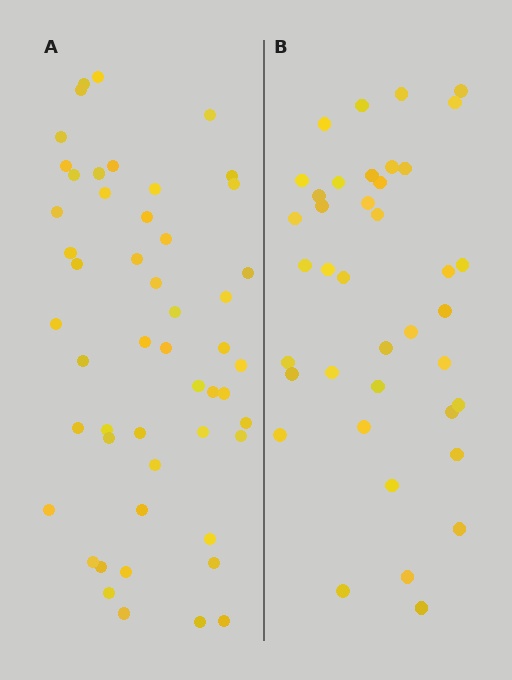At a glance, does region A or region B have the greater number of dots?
Region A (the left region) has more dots.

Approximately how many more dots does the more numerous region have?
Region A has roughly 12 or so more dots than region B.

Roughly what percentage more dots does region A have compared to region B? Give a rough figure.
About 30% more.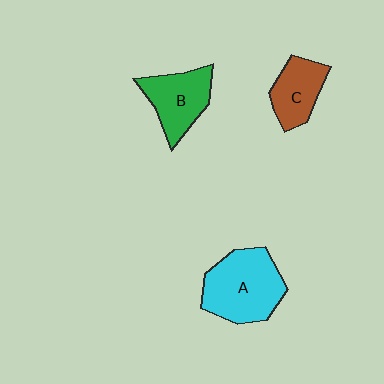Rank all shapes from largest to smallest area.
From largest to smallest: A (cyan), B (green), C (brown).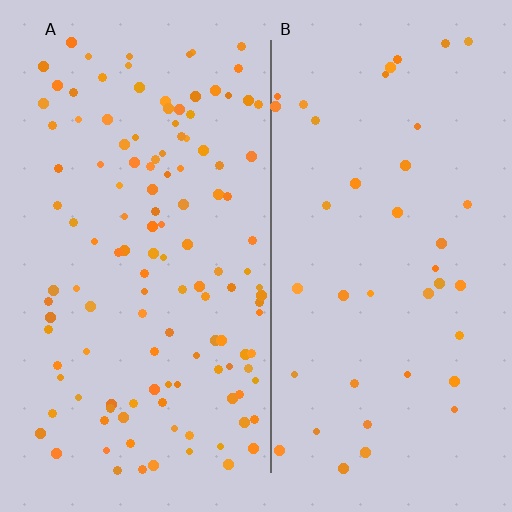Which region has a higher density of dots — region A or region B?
A (the left).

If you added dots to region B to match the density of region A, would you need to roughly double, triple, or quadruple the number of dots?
Approximately triple.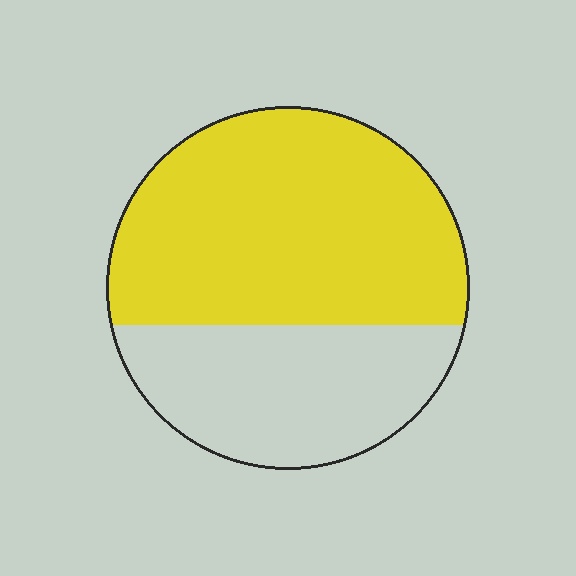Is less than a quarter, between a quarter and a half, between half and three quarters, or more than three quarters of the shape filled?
Between half and three quarters.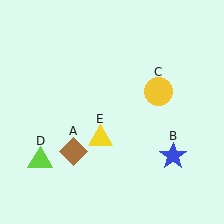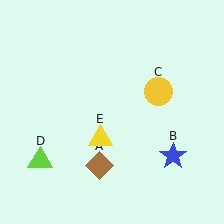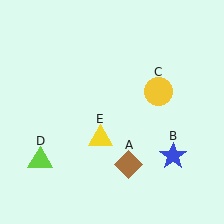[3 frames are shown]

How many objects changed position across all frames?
1 object changed position: brown diamond (object A).